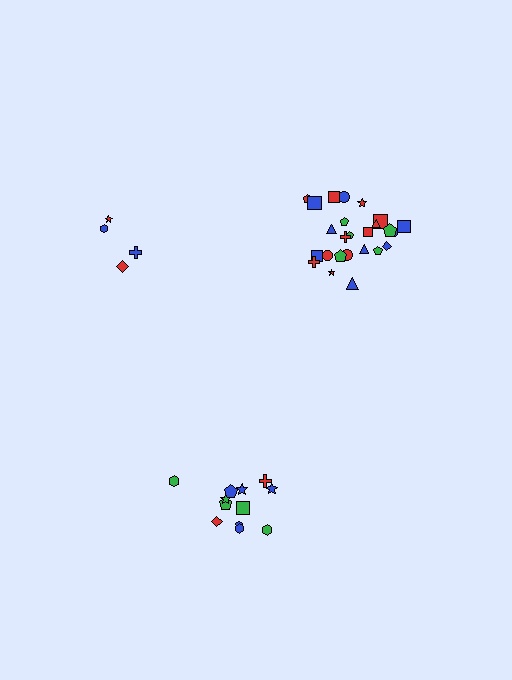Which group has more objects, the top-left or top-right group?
The top-right group.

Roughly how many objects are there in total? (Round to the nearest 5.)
Roughly 40 objects in total.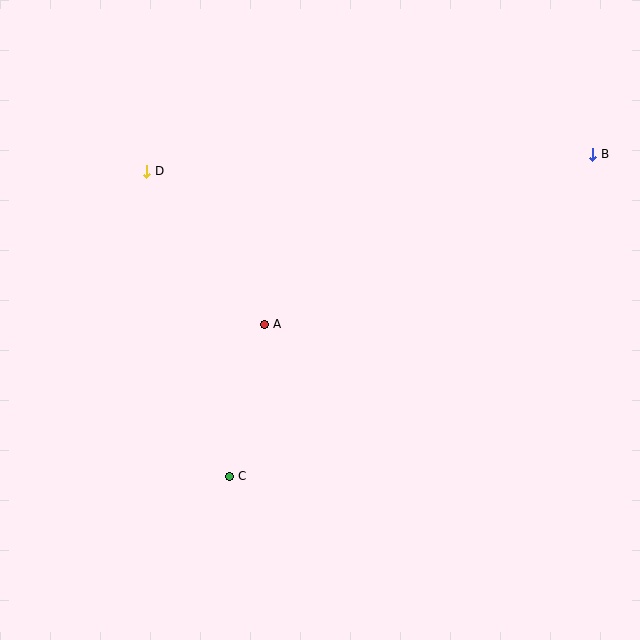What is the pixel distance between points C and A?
The distance between C and A is 156 pixels.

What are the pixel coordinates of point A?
Point A is at (265, 324).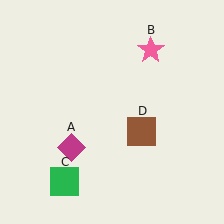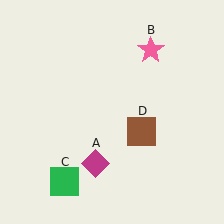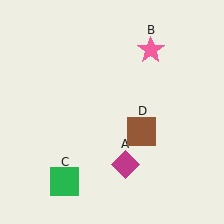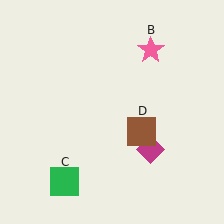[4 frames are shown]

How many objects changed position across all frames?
1 object changed position: magenta diamond (object A).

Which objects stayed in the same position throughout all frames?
Pink star (object B) and green square (object C) and brown square (object D) remained stationary.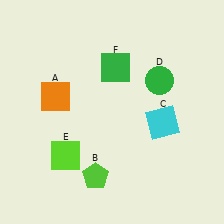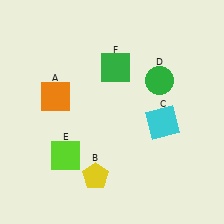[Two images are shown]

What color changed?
The pentagon (B) changed from lime in Image 1 to yellow in Image 2.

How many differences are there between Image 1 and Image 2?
There is 1 difference between the two images.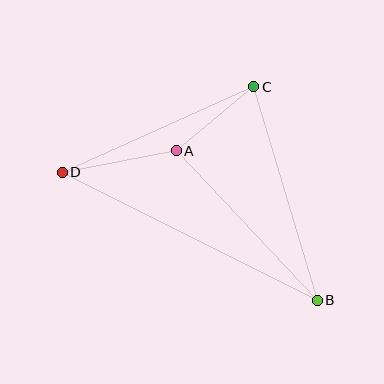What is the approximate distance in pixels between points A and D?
The distance between A and D is approximately 116 pixels.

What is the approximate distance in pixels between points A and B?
The distance between A and B is approximately 206 pixels.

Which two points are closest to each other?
Points A and C are closest to each other.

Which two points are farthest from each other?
Points B and D are farthest from each other.